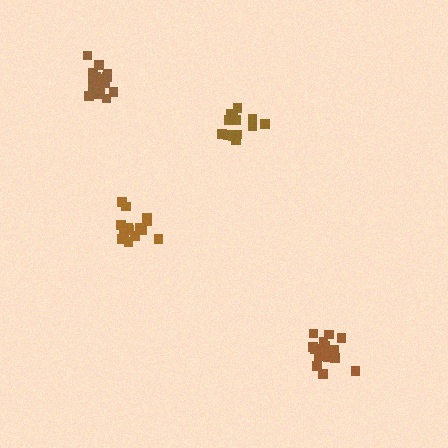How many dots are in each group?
Group 1: 18 dots, Group 2: 19 dots, Group 3: 16 dots, Group 4: 15 dots (68 total).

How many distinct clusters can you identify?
There are 4 distinct clusters.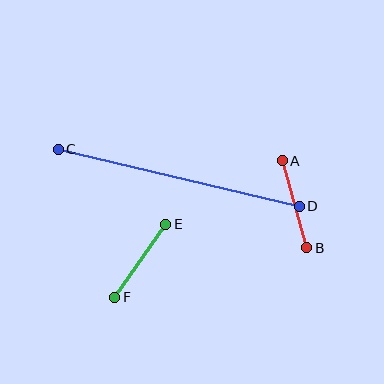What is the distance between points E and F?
The distance is approximately 89 pixels.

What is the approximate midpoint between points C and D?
The midpoint is at approximately (179, 178) pixels.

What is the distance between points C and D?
The distance is approximately 248 pixels.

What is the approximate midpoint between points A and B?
The midpoint is at approximately (294, 204) pixels.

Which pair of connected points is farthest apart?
Points C and D are farthest apart.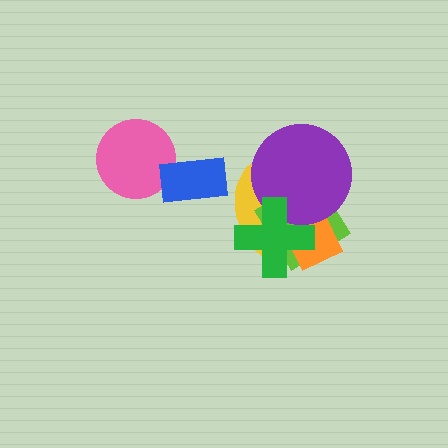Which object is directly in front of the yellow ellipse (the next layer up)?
The lime diamond is directly in front of the yellow ellipse.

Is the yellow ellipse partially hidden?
Yes, it is partially covered by another shape.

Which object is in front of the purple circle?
The green cross is in front of the purple circle.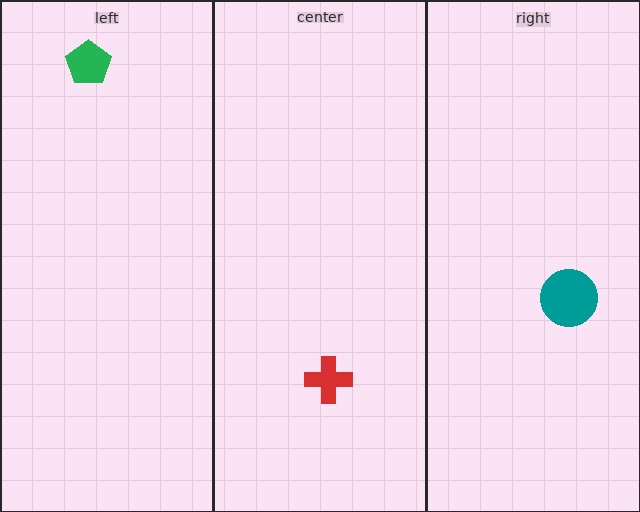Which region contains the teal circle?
The right region.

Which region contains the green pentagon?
The left region.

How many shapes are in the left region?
1.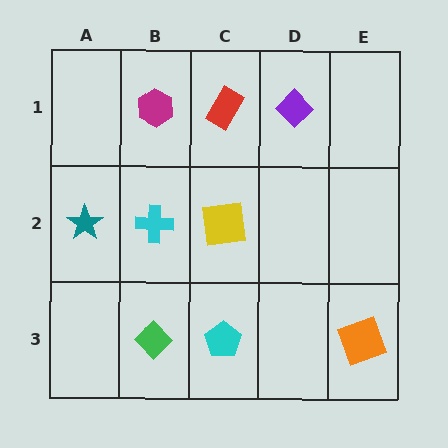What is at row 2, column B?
A cyan cross.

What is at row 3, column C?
A cyan pentagon.